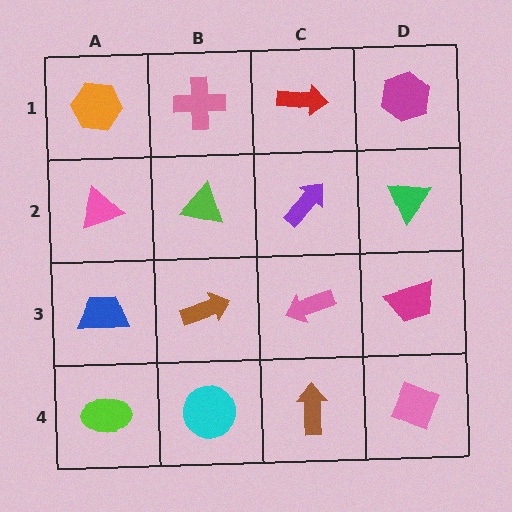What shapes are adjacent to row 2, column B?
A pink cross (row 1, column B), a brown arrow (row 3, column B), a pink triangle (row 2, column A), a purple arrow (row 2, column C).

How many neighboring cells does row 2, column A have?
3.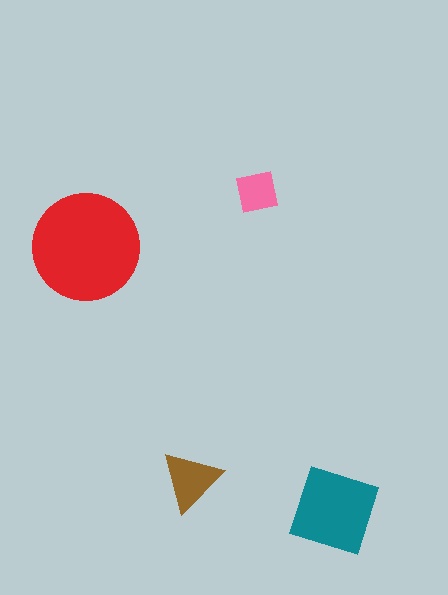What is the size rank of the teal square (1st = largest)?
2nd.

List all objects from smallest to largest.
The pink square, the brown triangle, the teal square, the red circle.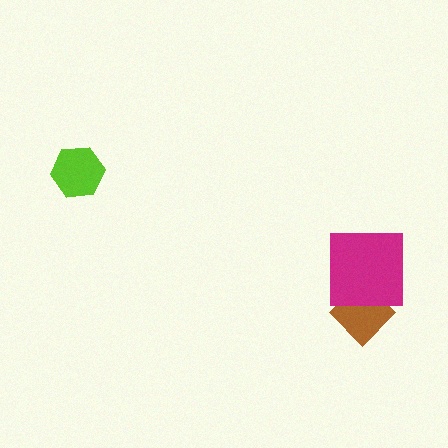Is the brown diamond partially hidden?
Yes, it is partially covered by another shape.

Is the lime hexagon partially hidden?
No, no other shape covers it.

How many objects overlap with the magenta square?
1 object overlaps with the magenta square.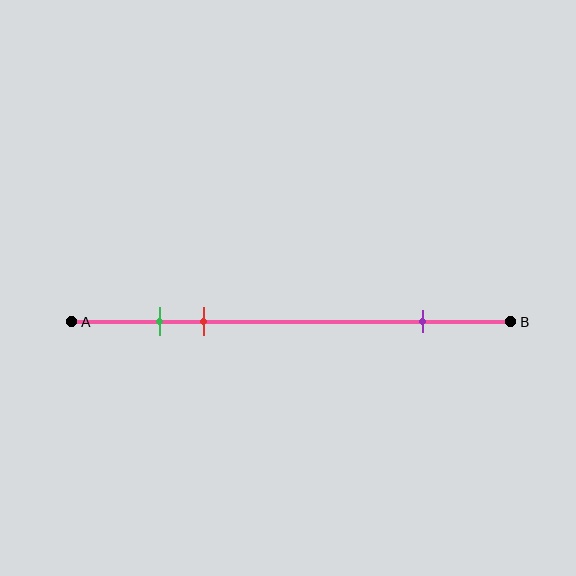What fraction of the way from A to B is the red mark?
The red mark is approximately 30% (0.3) of the way from A to B.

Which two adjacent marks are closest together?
The green and red marks are the closest adjacent pair.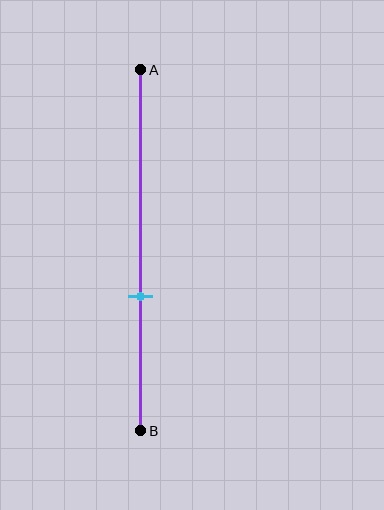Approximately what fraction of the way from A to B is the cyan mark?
The cyan mark is approximately 65% of the way from A to B.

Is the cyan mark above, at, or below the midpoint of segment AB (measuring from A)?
The cyan mark is below the midpoint of segment AB.